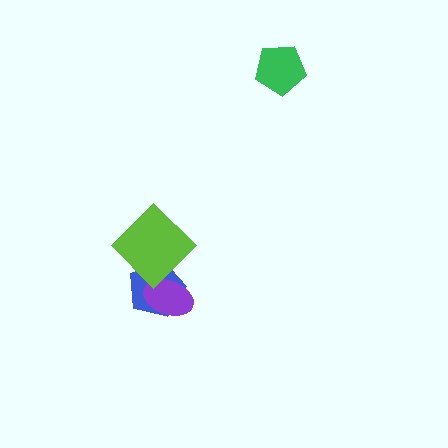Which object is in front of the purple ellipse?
The lime diamond is in front of the purple ellipse.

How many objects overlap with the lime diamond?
2 objects overlap with the lime diamond.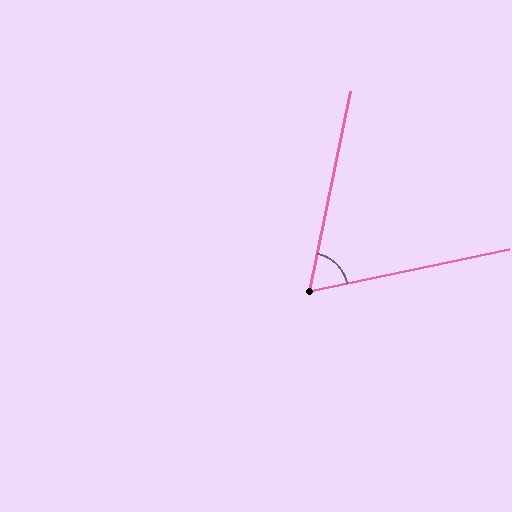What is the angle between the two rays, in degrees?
Approximately 66 degrees.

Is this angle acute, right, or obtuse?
It is acute.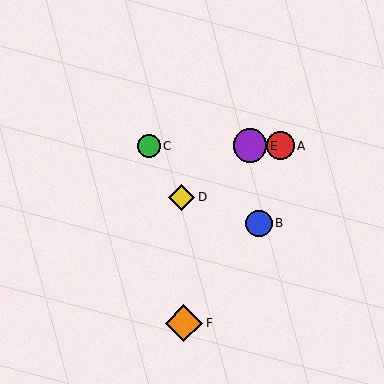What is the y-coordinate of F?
Object F is at y≈323.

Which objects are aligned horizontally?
Objects A, C, E are aligned horizontally.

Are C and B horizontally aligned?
No, C is at y≈146 and B is at y≈223.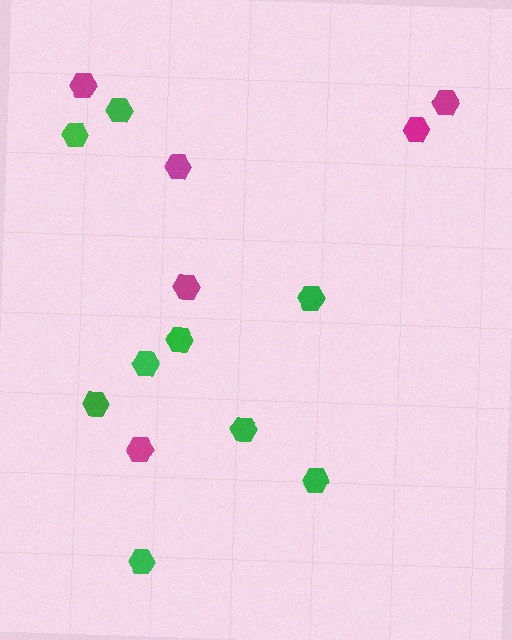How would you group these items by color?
There are 2 groups: one group of green hexagons (9) and one group of magenta hexagons (6).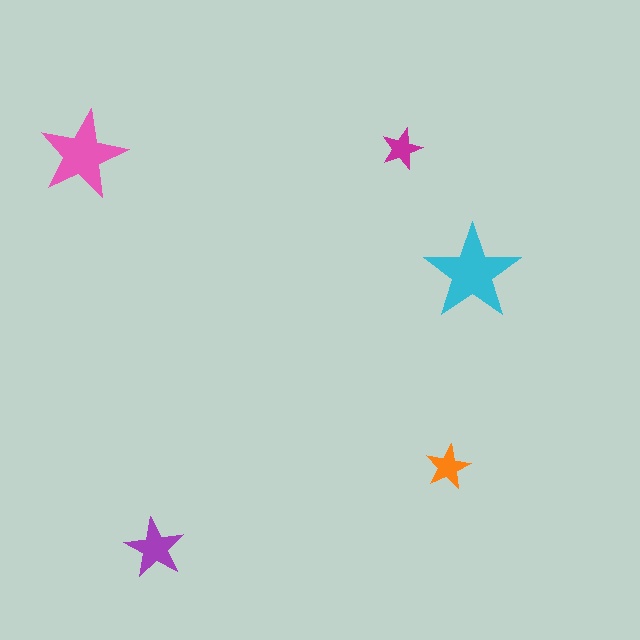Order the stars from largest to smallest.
the cyan one, the pink one, the purple one, the orange one, the magenta one.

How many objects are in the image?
There are 5 objects in the image.